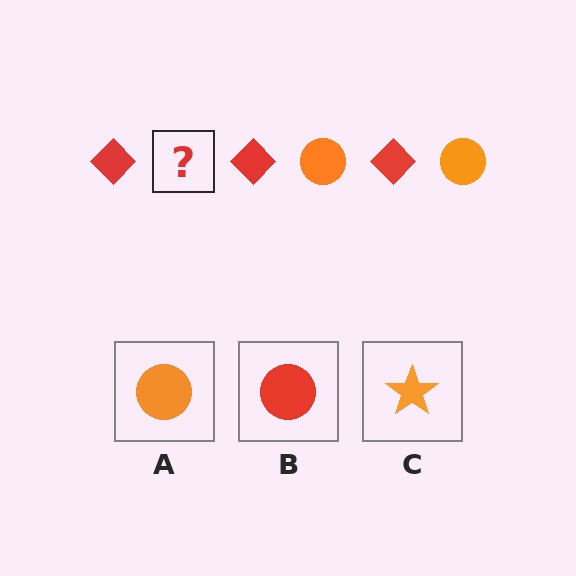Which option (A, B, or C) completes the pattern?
A.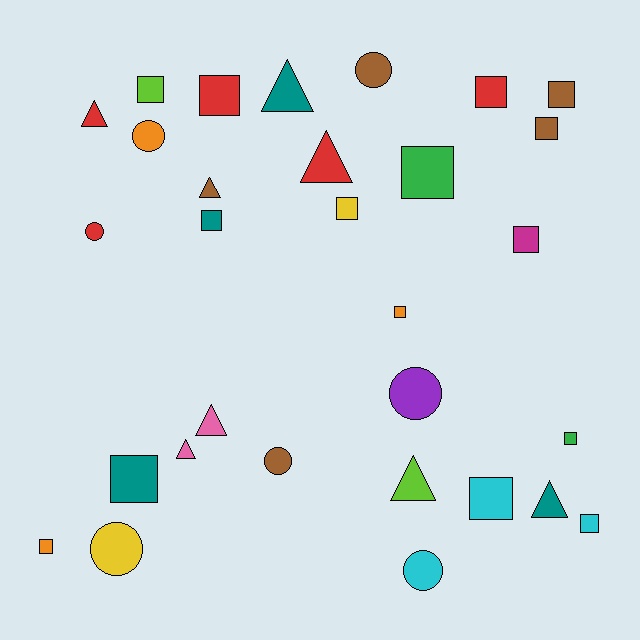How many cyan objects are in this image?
There are 3 cyan objects.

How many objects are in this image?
There are 30 objects.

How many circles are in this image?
There are 7 circles.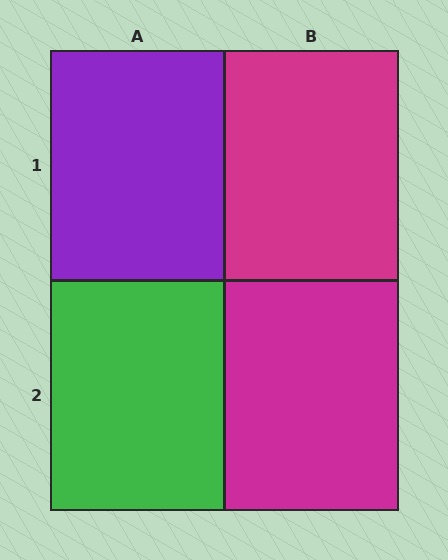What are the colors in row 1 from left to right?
Purple, magenta.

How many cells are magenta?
2 cells are magenta.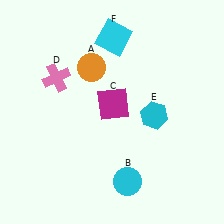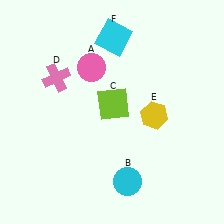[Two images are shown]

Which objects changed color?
A changed from orange to pink. C changed from magenta to lime. E changed from cyan to yellow.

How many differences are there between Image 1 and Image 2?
There are 3 differences between the two images.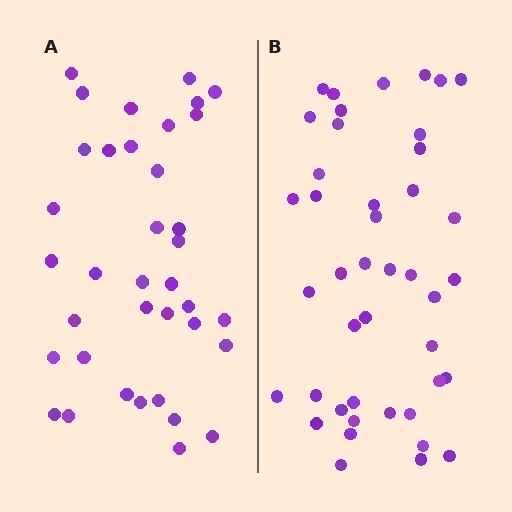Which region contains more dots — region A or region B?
Region B (the right region) has more dots.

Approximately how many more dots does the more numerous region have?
Region B has about 6 more dots than region A.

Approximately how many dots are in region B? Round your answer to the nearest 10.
About 40 dots. (The exact count is 43, which rounds to 40.)